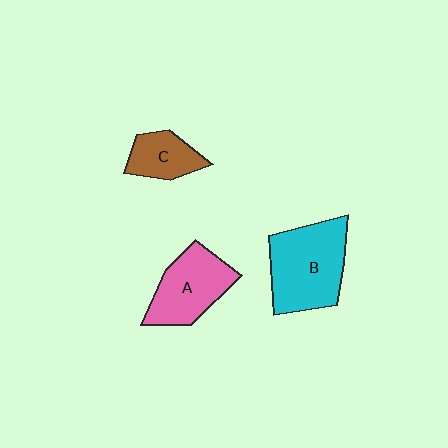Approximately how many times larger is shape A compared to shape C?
Approximately 1.6 times.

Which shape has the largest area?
Shape B (cyan).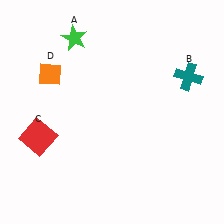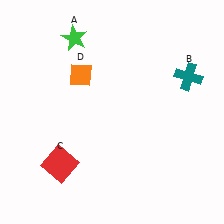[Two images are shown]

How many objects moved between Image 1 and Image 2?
2 objects moved between the two images.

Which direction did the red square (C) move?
The red square (C) moved down.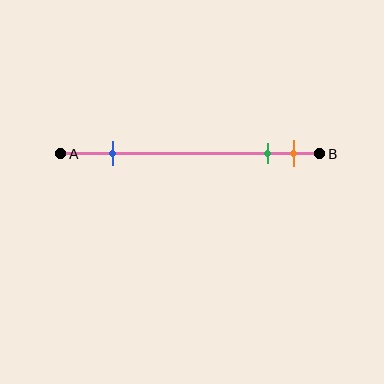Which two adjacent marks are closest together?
The green and orange marks are the closest adjacent pair.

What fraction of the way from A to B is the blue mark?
The blue mark is approximately 20% (0.2) of the way from A to B.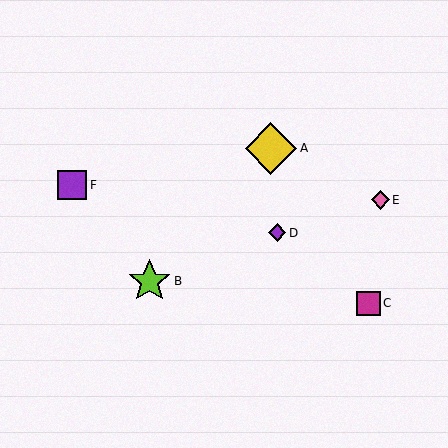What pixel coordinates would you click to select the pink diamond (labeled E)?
Click at (380, 200) to select the pink diamond E.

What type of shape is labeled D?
Shape D is a purple diamond.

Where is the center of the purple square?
The center of the purple square is at (72, 185).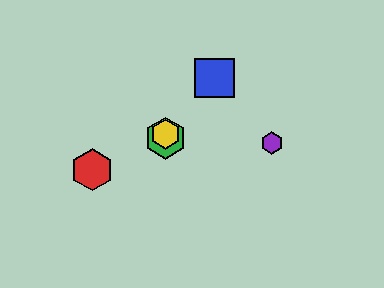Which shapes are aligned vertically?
The green hexagon, the yellow hexagon are aligned vertically.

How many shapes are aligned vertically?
2 shapes (the green hexagon, the yellow hexagon) are aligned vertically.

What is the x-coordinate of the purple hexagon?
The purple hexagon is at x≈272.